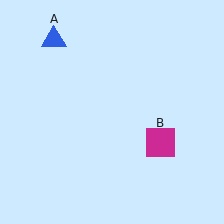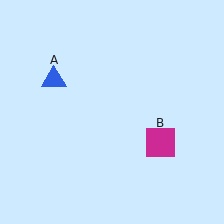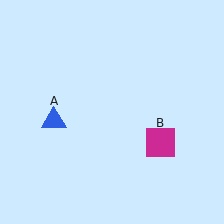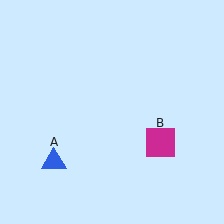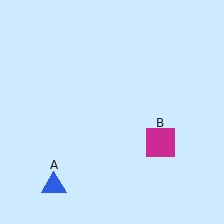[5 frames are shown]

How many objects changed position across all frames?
1 object changed position: blue triangle (object A).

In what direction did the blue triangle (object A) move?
The blue triangle (object A) moved down.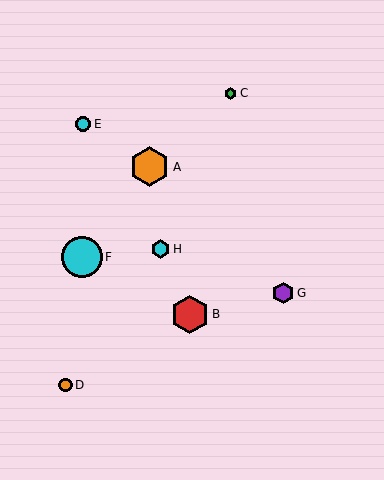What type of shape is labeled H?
Shape H is a cyan hexagon.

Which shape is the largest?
The cyan circle (labeled F) is the largest.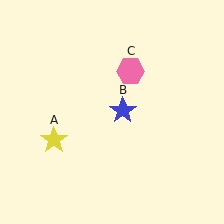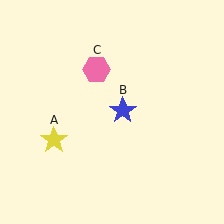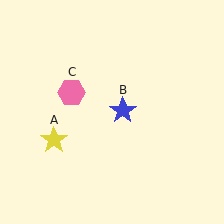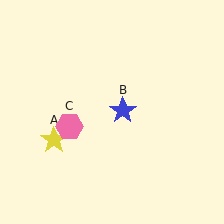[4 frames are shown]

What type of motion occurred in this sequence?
The pink hexagon (object C) rotated counterclockwise around the center of the scene.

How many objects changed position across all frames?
1 object changed position: pink hexagon (object C).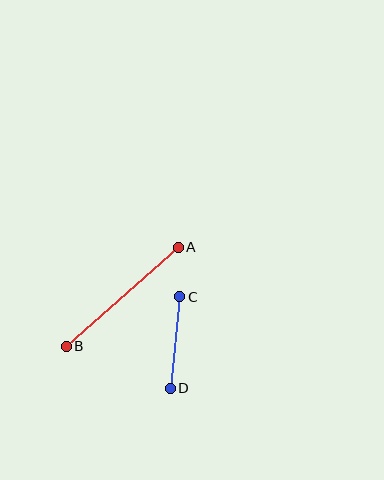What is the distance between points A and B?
The distance is approximately 149 pixels.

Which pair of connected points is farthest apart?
Points A and B are farthest apart.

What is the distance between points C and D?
The distance is approximately 92 pixels.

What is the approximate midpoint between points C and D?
The midpoint is at approximately (175, 343) pixels.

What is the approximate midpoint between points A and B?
The midpoint is at approximately (122, 297) pixels.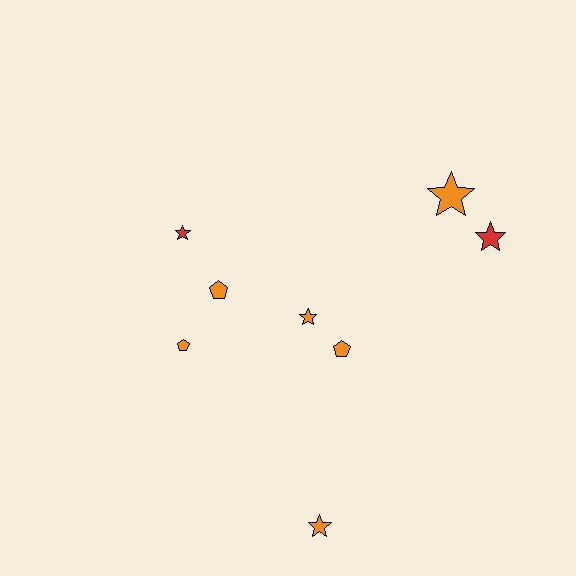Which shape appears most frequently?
Star, with 5 objects.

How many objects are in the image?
There are 8 objects.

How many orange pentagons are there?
There are 3 orange pentagons.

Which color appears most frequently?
Orange, with 6 objects.